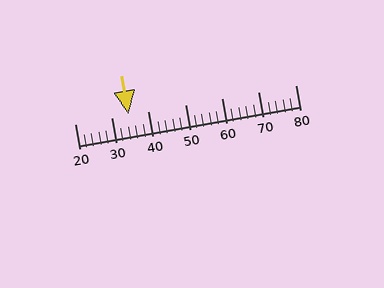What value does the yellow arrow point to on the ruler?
The yellow arrow points to approximately 34.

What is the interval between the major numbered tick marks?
The major tick marks are spaced 10 units apart.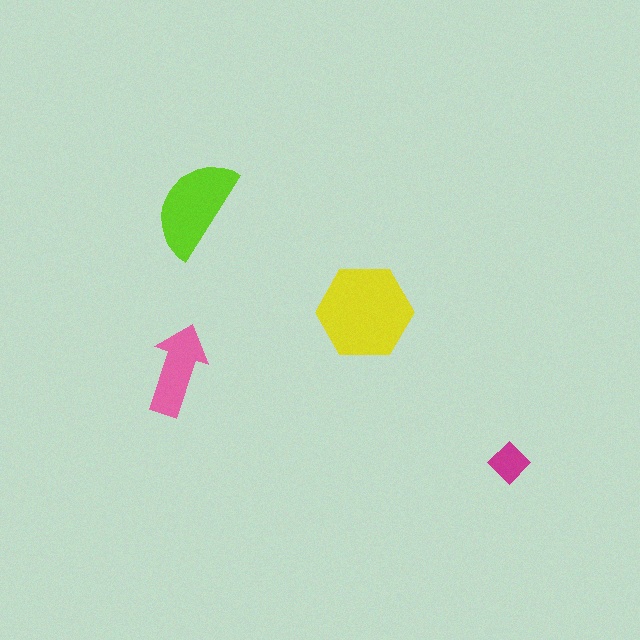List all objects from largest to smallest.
The yellow hexagon, the lime semicircle, the pink arrow, the magenta diamond.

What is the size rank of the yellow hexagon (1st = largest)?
1st.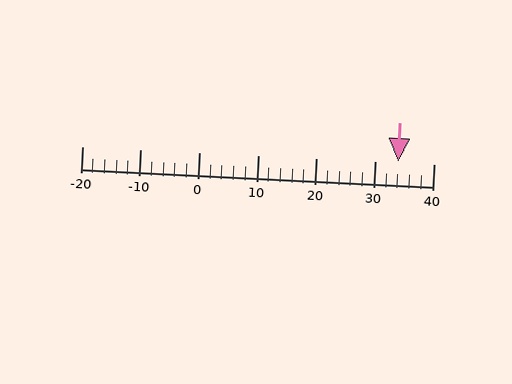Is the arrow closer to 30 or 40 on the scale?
The arrow is closer to 30.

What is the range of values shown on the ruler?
The ruler shows values from -20 to 40.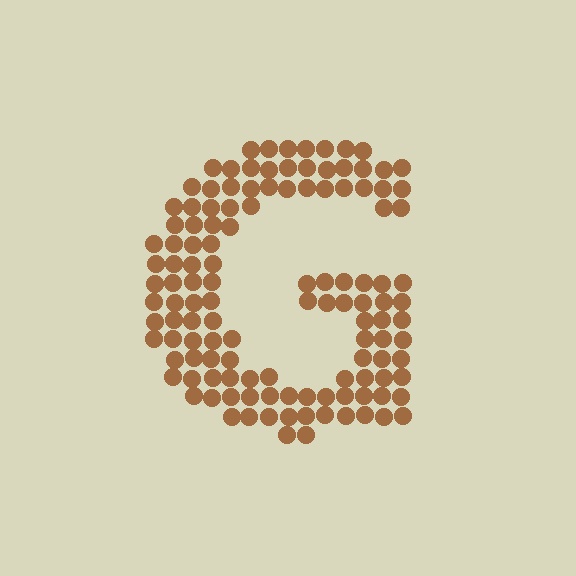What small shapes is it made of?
It is made of small circles.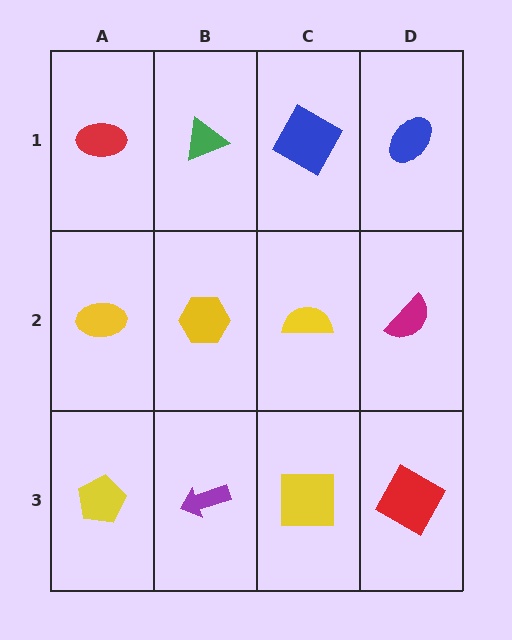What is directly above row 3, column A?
A yellow ellipse.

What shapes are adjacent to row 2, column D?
A blue ellipse (row 1, column D), a red square (row 3, column D), a yellow semicircle (row 2, column C).